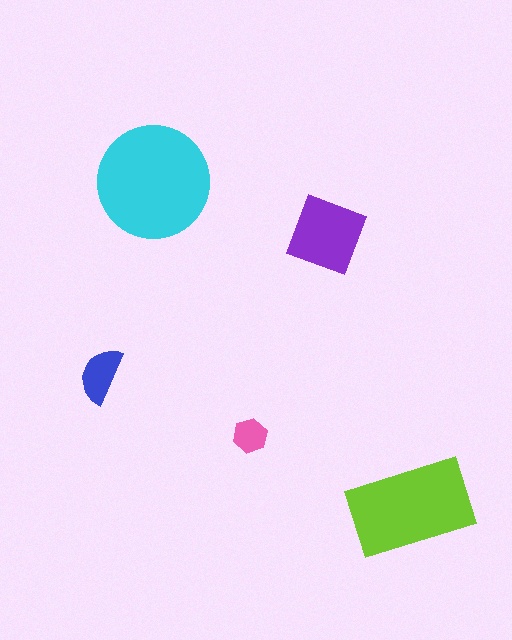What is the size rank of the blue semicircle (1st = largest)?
4th.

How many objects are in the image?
There are 5 objects in the image.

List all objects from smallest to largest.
The pink hexagon, the blue semicircle, the purple diamond, the lime rectangle, the cyan circle.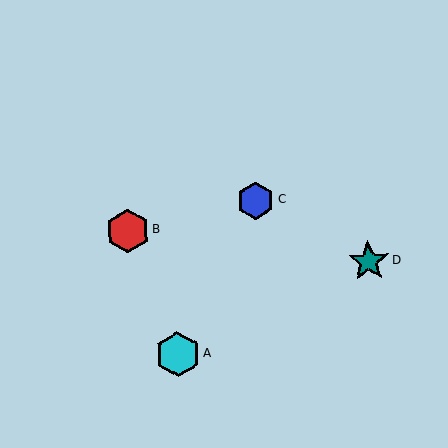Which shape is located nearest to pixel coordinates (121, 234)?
The red hexagon (labeled B) at (128, 231) is nearest to that location.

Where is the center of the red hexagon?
The center of the red hexagon is at (128, 231).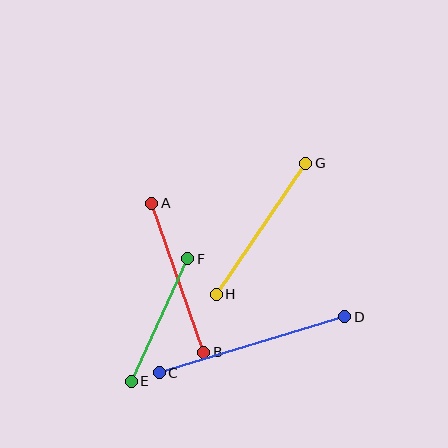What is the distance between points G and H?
The distance is approximately 158 pixels.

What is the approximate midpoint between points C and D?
The midpoint is at approximately (252, 345) pixels.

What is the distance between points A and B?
The distance is approximately 158 pixels.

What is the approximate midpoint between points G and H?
The midpoint is at approximately (261, 229) pixels.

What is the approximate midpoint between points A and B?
The midpoint is at approximately (178, 278) pixels.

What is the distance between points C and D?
The distance is approximately 194 pixels.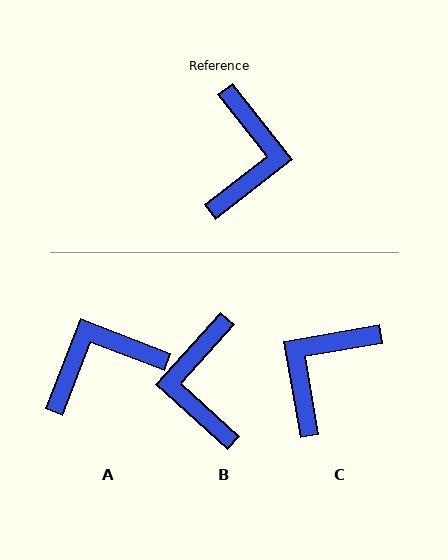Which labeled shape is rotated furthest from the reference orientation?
B, about 170 degrees away.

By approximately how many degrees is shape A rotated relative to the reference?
Approximately 121 degrees counter-clockwise.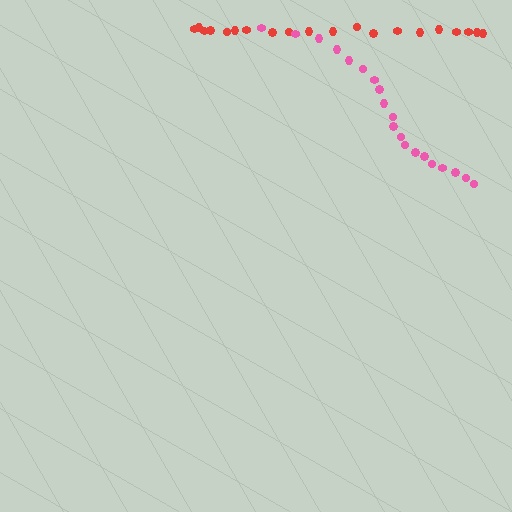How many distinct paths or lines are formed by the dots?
There are 2 distinct paths.